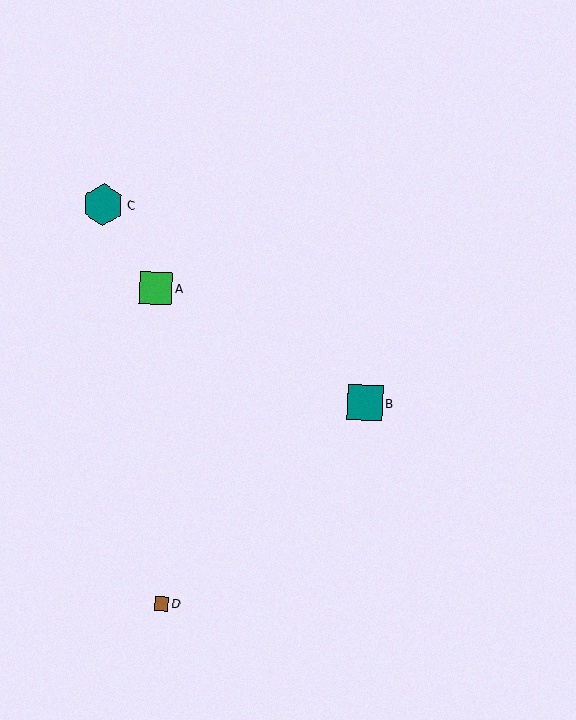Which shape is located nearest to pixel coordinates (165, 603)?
The brown square (labeled D) at (161, 604) is nearest to that location.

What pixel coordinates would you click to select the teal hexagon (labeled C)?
Click at (103, 205) to select the teal hexagon C.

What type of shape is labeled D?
Shape D is a brown square.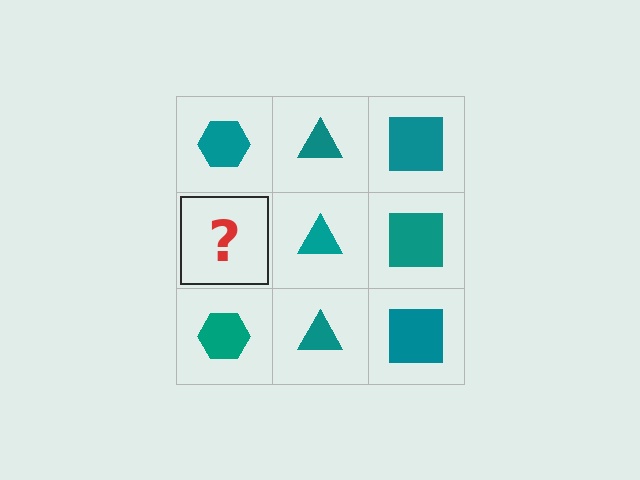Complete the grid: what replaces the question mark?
The question mark should be replaced with a teal hexagon.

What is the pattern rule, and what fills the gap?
The rule is that each column has a consistent shape. The gap should be filled with a teal hexagon.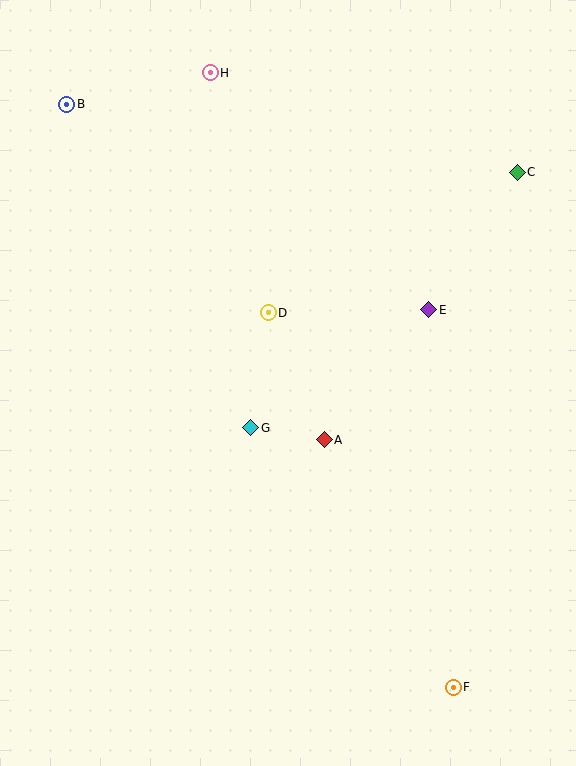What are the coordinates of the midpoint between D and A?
The midpoint between D and A is at (296, 376).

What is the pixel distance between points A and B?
The distance between A and B is 423 pixels.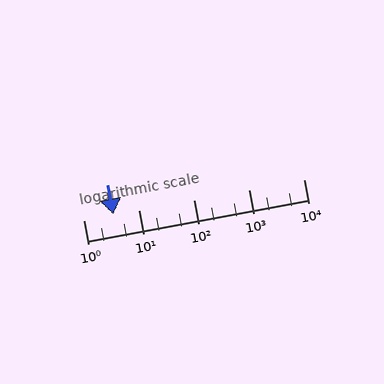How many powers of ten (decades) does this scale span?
The scale spans 4 decades, from 1 to 10000.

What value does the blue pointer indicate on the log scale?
The pointer indicates approximately 3.5.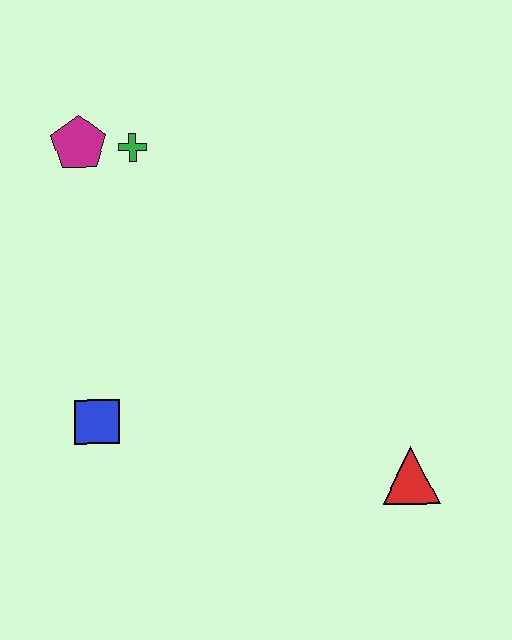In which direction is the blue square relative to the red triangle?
The blue square is to the left of the red triangle.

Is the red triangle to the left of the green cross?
No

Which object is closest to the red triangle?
The blue square is closest to the red triangle.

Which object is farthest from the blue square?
The red triangle is farthest from the blue square.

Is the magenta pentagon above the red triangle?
Yes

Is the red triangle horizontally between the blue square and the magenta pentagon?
No